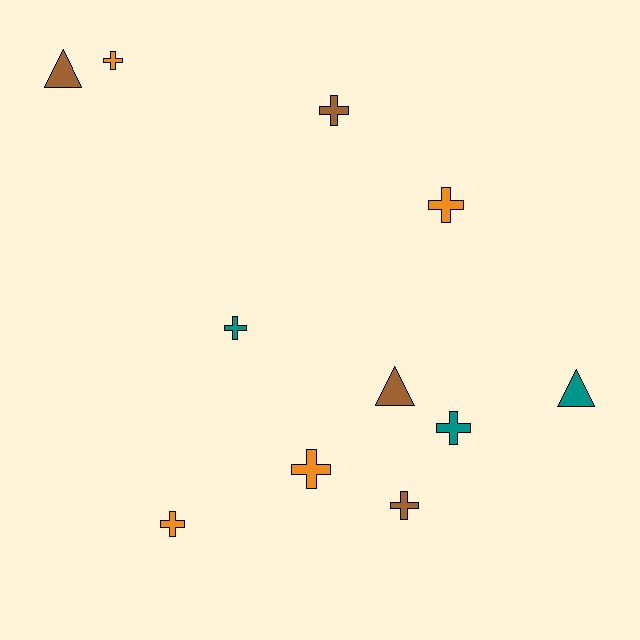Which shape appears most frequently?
Cross, with 8 objects.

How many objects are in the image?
There are 11 objects.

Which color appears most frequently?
Brown, with 4 objects.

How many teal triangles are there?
There is 1 teal triangle.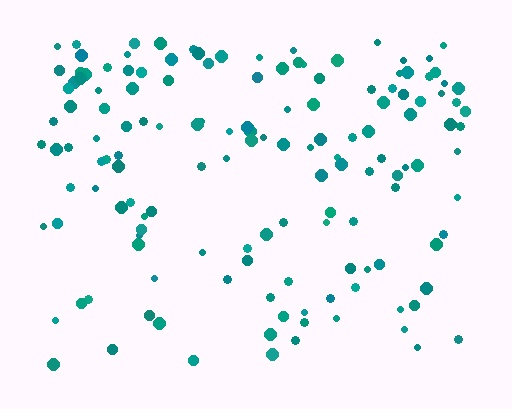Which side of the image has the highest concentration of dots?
The top.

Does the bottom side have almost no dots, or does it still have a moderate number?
Still a moderate number, just noticeably fewer than the top.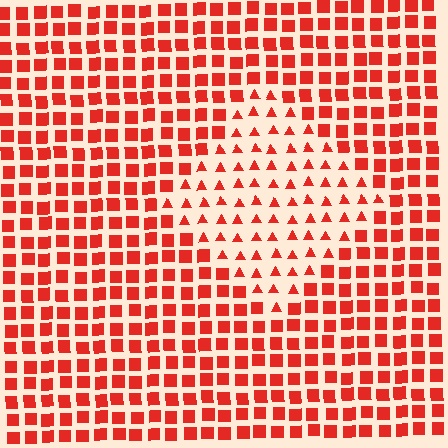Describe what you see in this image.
The image is filled with small red elements arranged in a uniform grid. A diamond-shaped region contains triangles, while the surrounding area contains squares. The boundary is defined purely by the change in element shape.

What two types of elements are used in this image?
The image uses triangles inside the diamond region and squares outside it.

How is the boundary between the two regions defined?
The boundary is defined by a change in element shape: triangles inside vs. squares outside. All elements share the same color and spacing.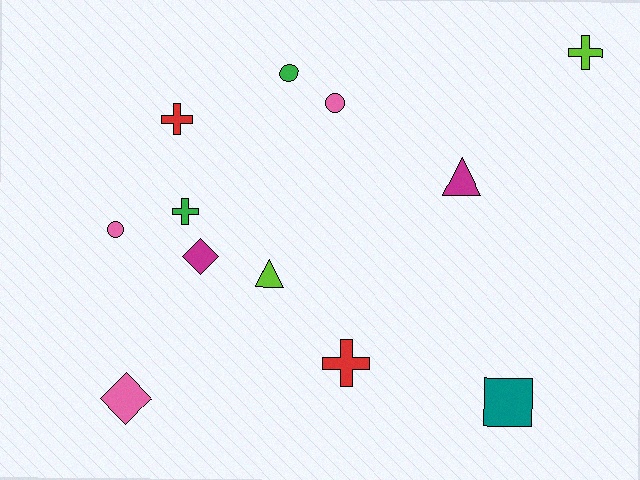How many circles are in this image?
There are 3 circles.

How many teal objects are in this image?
There is 1 teal object.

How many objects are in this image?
There are 12 objects.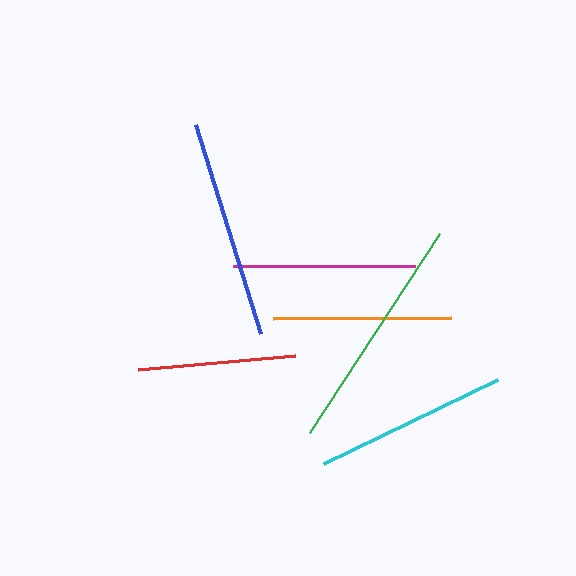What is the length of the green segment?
The green segment is approximately 238 pixels long.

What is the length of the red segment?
The red segment is approximately 157 pixels long.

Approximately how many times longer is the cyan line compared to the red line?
The cyan line is approximately 1.2 times the length of the red line.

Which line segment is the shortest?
The red line is the shortest at approximately 157 pixels.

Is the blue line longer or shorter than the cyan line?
The blue line is longer than the cyan line.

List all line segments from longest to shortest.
From longest to shortest: green, blue, cyan, magenta, orange, red.